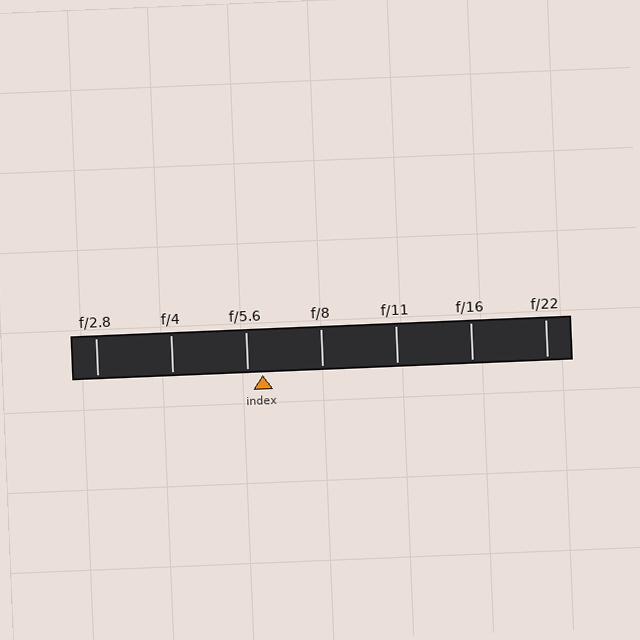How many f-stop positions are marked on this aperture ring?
There are 7 f-stop positions marked.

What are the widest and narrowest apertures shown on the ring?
The widest aperture shown is f/2.8 and the narrowest is f/22.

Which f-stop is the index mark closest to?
The index mark is closest to f/5.6.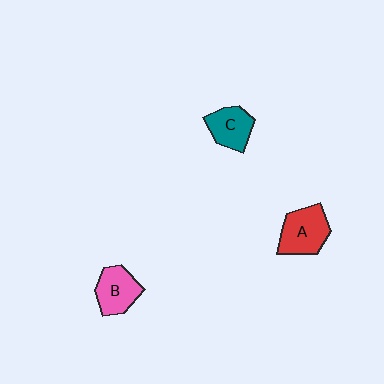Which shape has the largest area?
Shape A (red).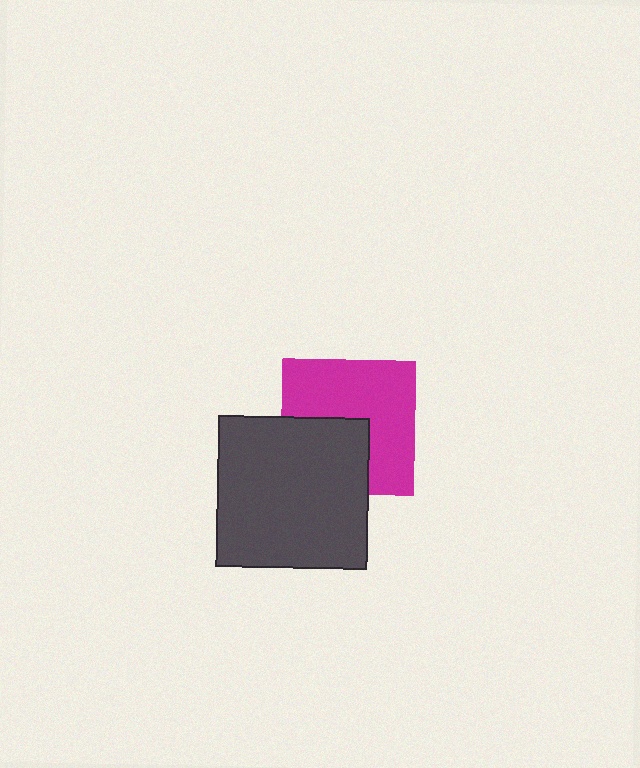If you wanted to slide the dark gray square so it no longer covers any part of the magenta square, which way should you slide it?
Slide it toward the lower-left — that is the most direct way to separate the two shapes.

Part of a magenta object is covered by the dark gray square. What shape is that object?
It is a square.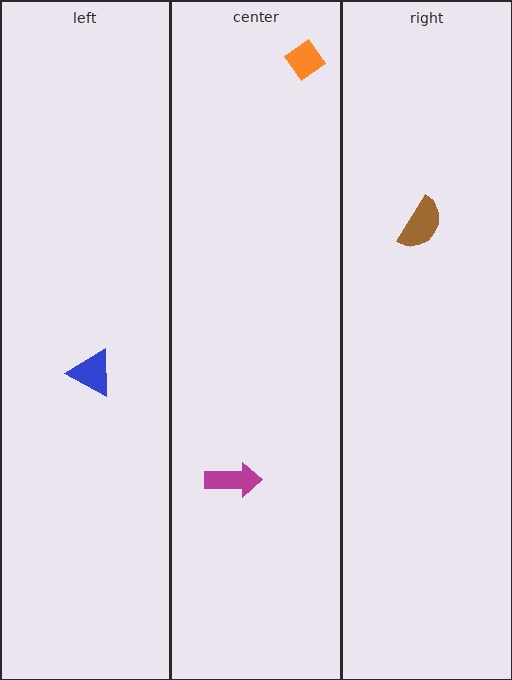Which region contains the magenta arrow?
The center region.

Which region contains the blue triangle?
The left region.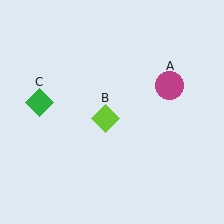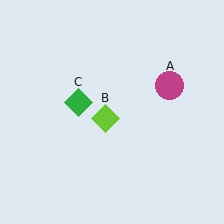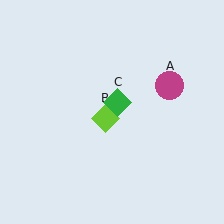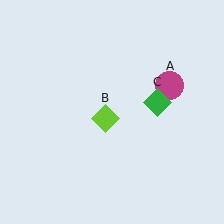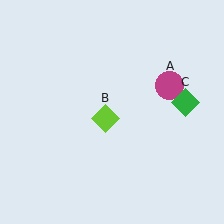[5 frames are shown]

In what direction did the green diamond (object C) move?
The green diamond (object C) moved right.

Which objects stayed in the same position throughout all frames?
Magenta circle (object A) and lime diamond (object B) remained stationary.